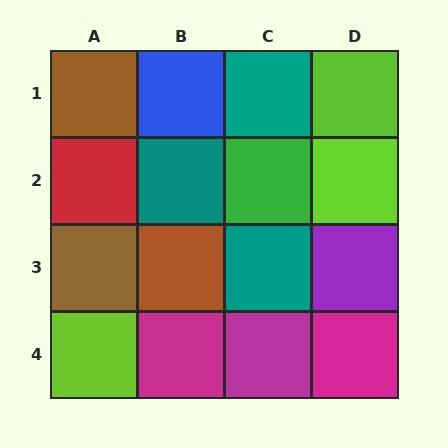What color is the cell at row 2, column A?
Red.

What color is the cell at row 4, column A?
Lime.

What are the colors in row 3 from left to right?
Brown, brown, teal, purple.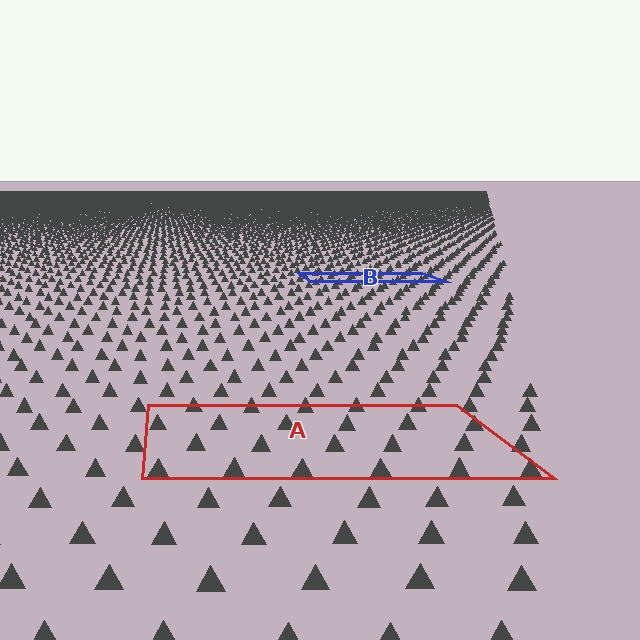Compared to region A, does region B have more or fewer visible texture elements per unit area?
Region B has more texture elements per unit area — they are packed more densely because it is farther away.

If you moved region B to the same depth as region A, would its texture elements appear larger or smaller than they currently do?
They would appear larger. At a closer depth, the same texture elements are projected at a bigger on-screen size.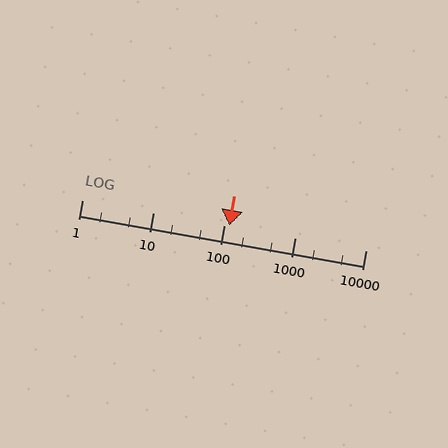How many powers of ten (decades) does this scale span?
The scale spans 4 decades, from 1 to 10000.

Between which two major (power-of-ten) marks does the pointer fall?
The pointer is between 100 and 1000.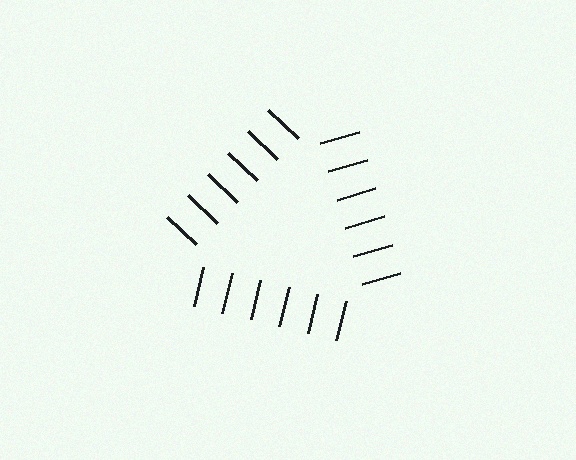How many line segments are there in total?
18 — 6 along each of the 3 edges.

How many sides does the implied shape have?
3 sides — the line-ends trace a triangle.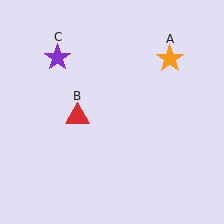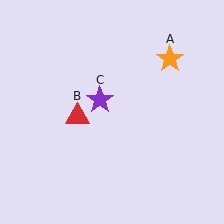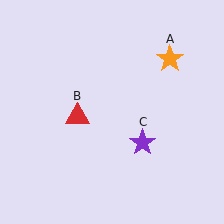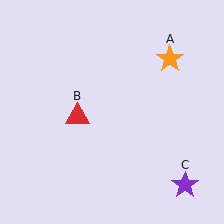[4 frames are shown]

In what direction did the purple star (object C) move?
The purple star (object C) moved down and to the right.